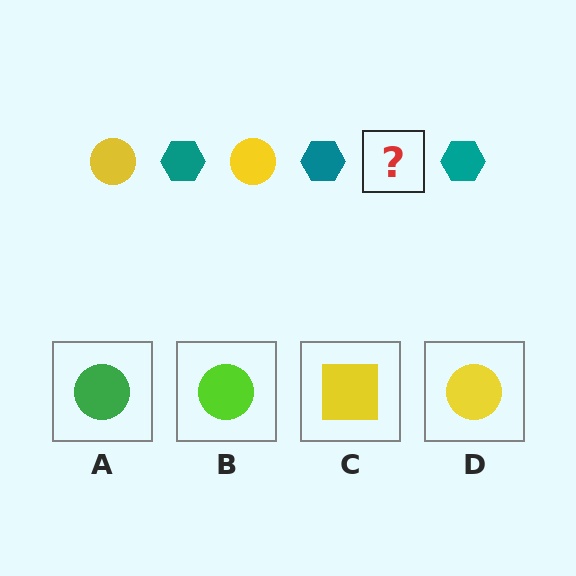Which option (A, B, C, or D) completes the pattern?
D.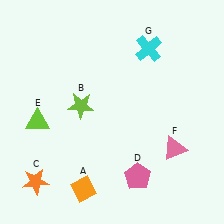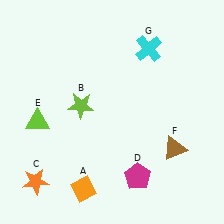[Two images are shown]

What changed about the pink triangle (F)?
In Image 1, F is pink. In Image 2, it changed to brown.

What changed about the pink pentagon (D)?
In Image 1, D is pink. In Image 2, it changed to magenta.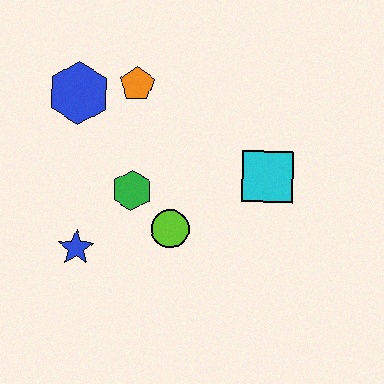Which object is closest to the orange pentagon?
The blue hexagon is closest to the orange pentagon.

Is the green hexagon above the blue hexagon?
No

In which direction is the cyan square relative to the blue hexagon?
The cyan square is to the right of the blue hexagon.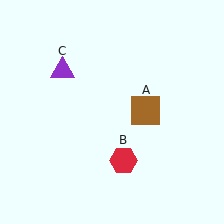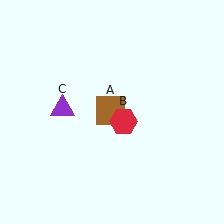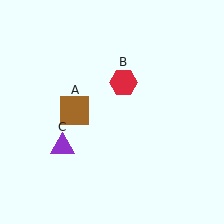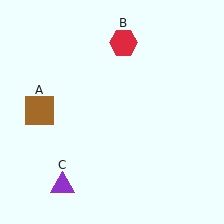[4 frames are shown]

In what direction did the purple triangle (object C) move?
The purple triangle (object C) moved down.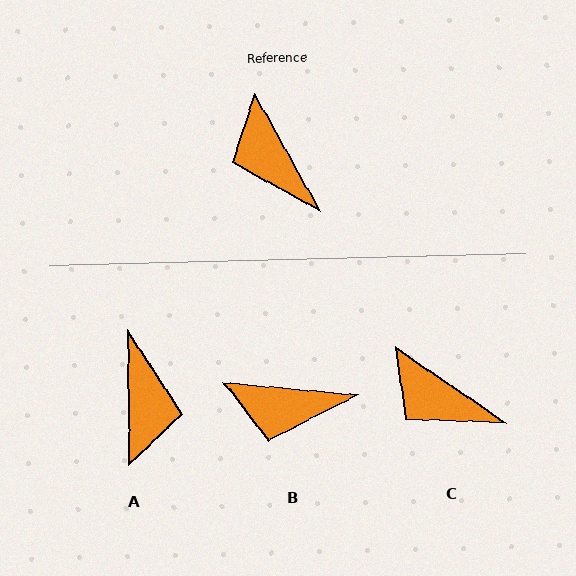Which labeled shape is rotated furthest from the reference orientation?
A, about 152 degrees away.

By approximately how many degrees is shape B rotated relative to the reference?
Approximately 56 degrees counter-clockwise.